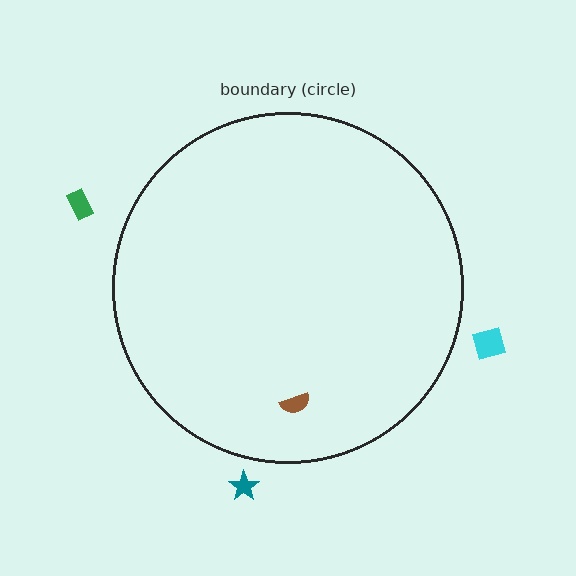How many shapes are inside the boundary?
1 inside, 3 outside.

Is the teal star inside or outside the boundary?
Outside.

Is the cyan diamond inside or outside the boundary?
Outside.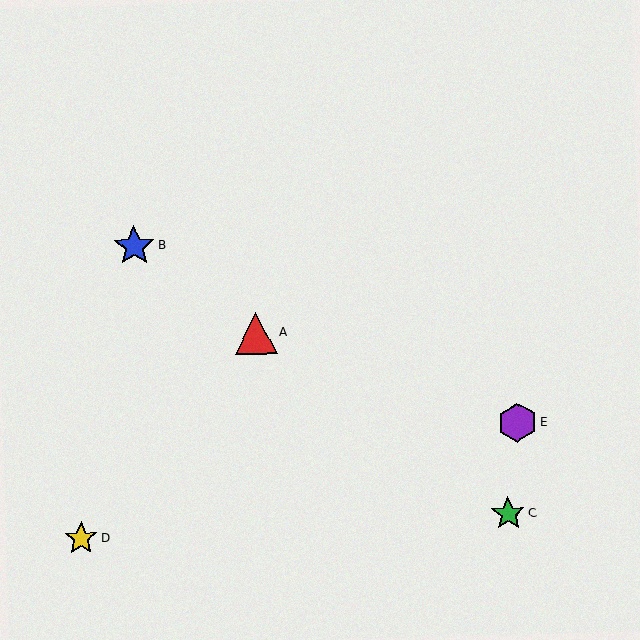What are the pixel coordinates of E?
Object E is at (518, 422).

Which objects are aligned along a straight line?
Objects A, B, C are aligned along a straight line.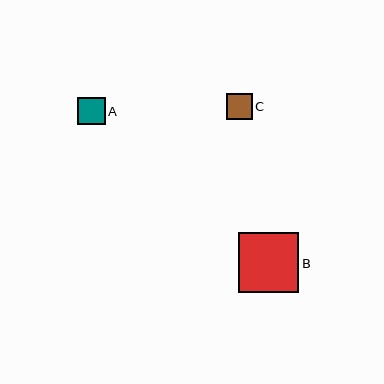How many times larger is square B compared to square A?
Square B is approximately 2.2 times the size of square A.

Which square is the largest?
Square B is the largest with a size of approximately 60 pixels.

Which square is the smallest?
Square C is the smallest with a size of approximately 26 pixels.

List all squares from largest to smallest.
From largest to smallest: B, A, C.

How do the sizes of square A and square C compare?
Square A and square C are approximately the same size.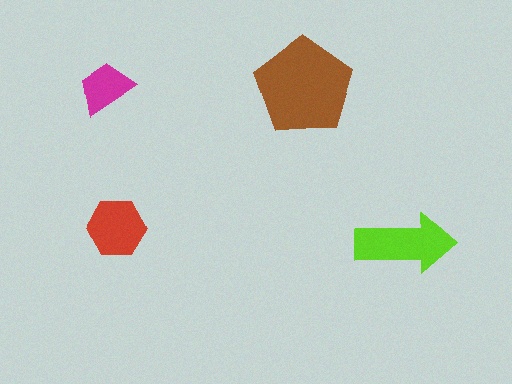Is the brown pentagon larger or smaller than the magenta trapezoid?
Larger.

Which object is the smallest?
The magenta trapezoid.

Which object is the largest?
The brown pentagon.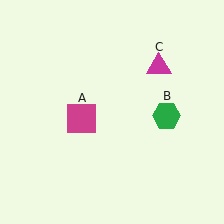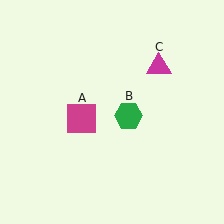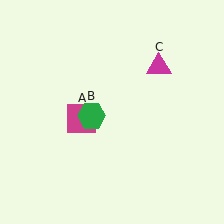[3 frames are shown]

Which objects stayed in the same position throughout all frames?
Magenta square (object A) and magenta triangle (object C) remained stationary.